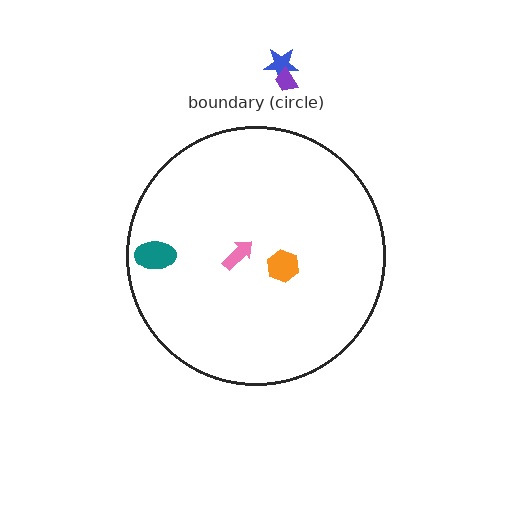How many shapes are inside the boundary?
3 inside, 2 outside.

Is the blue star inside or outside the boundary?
Outside.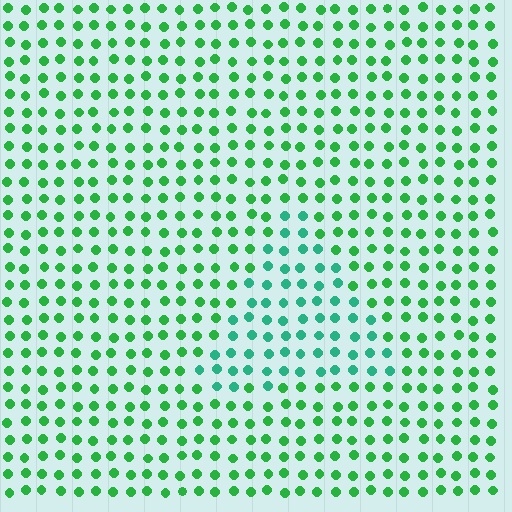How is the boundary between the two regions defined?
The boundary is defined purely by a slight shift in hue (about 30 degrees). Spacing, size, and orientation are identical on both sides.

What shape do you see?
I see a triangle.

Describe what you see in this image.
The image is filled with small green elements in a uniform arrangement. A triangle-shaped region is visible where the elements are tinted to a slightly different hue, forming a subtle color boundary.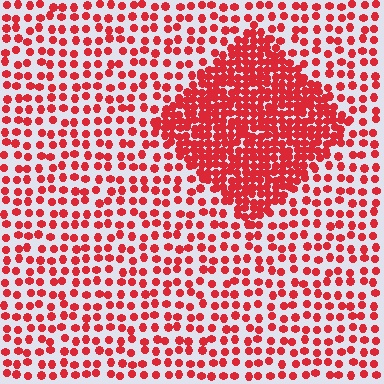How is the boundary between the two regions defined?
The boundary is defined by a change in element density (approximately 2.5x ratio). All elements are the same color, size, and shape.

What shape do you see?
I see a diamond.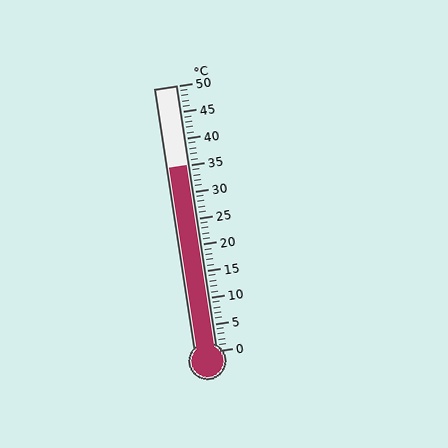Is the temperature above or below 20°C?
The temperature is above 20°C.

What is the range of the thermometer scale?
The thermometer scale ranges from 0°C to 50°C.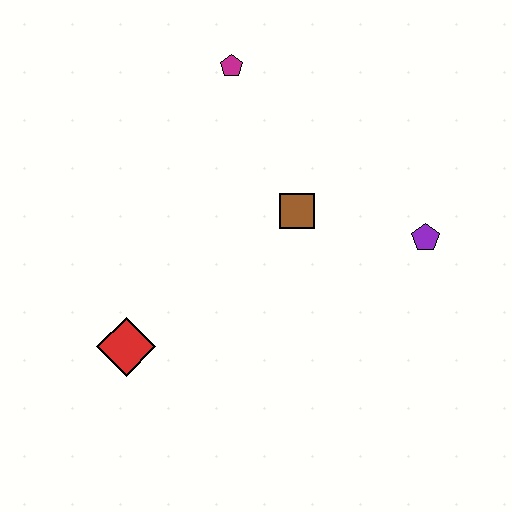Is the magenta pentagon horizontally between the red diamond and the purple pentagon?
Yes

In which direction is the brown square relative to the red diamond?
The brown square is to the right of the red diamond.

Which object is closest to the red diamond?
The brown square is closest to the red diamond.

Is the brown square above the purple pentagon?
Yes